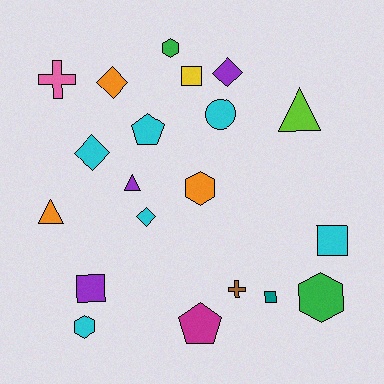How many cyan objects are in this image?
There are 6 cyan objects.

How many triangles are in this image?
There are 3 triangles.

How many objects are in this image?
There are 20 objects.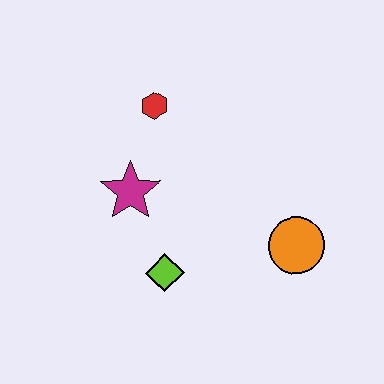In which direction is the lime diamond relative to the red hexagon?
The lime diamond is below the red hexagon.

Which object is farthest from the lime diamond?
The red hexagon is farthest from the lime diamond.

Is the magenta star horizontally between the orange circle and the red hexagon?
No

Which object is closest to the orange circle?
The lime diamond is closest to the orange circle.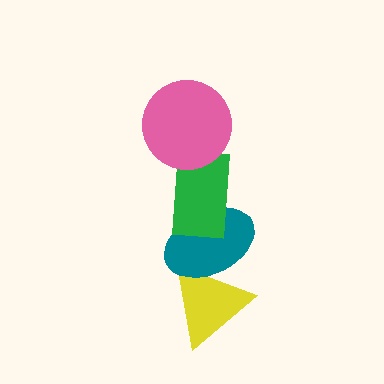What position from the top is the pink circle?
The pink circle is 1st from the top.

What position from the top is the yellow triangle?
The yellow triangle is 4th from the top.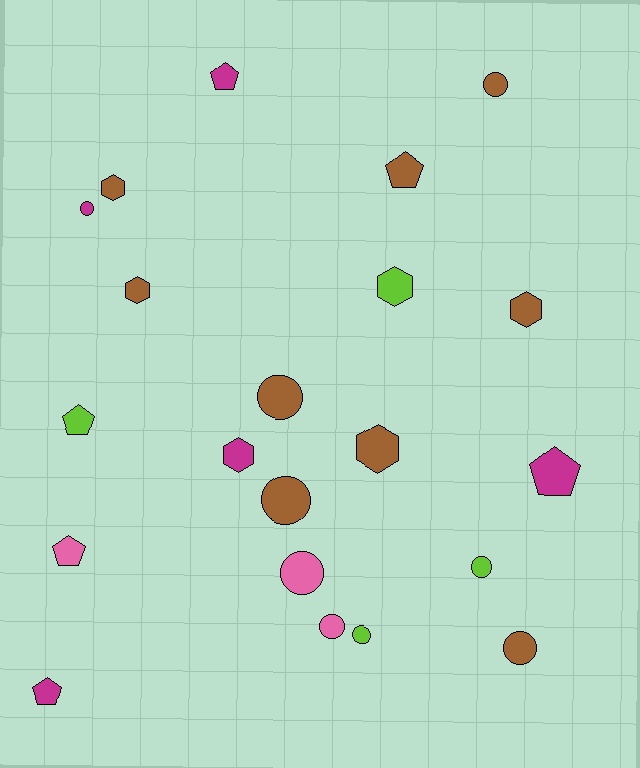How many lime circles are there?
There are 2 lime circles.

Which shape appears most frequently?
Circle, with 9 objects.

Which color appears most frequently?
Brown, with 9 objects.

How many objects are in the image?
There are 21 objects.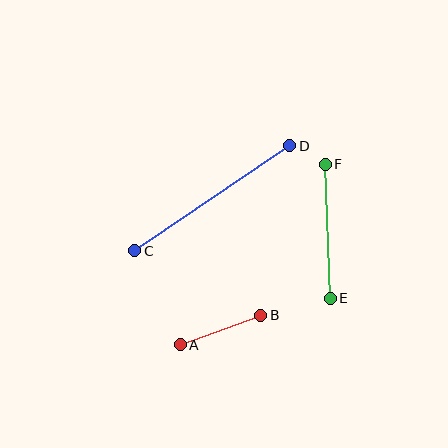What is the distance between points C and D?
The distance is approximately 187 pixels.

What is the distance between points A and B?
The distance is approximately 86 pixels.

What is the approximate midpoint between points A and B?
The midpoint is at approximately (221, 330) pixels.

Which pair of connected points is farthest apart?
Points C and D are farthest apart.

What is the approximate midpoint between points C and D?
The midpoint is at approximately (212, 198) pixels.